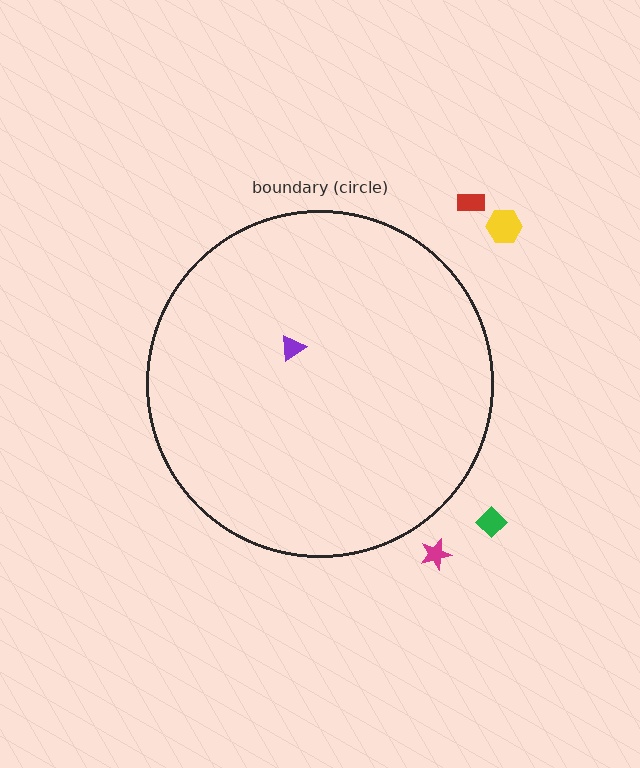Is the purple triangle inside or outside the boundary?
Inside.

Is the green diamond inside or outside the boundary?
Outside.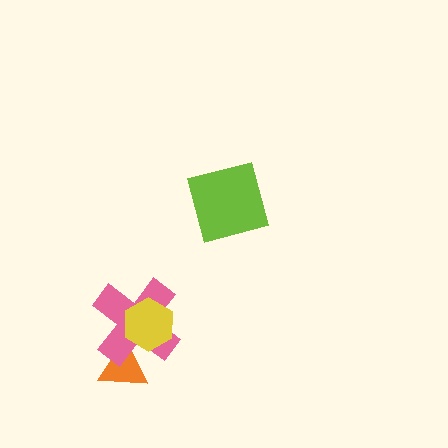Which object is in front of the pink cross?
The yellow hexagon is in front of the pink cross.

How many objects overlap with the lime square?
0 objects overlap with the lime square.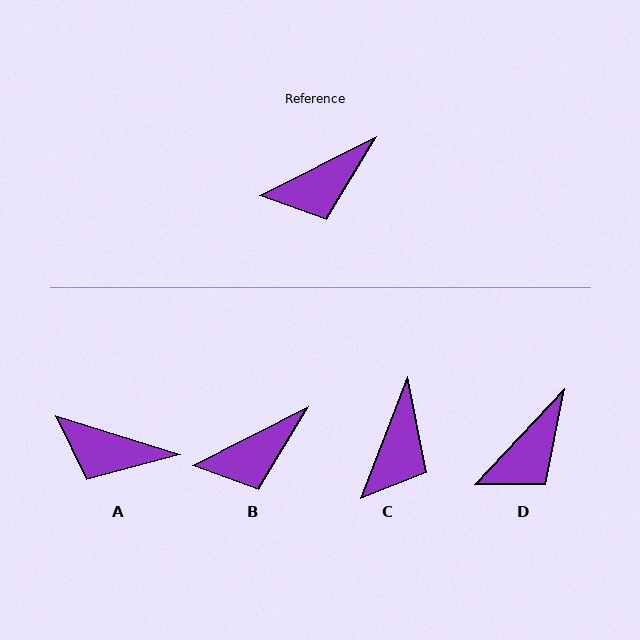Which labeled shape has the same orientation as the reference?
B.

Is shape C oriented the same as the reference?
No, it is off by about 42 degrees.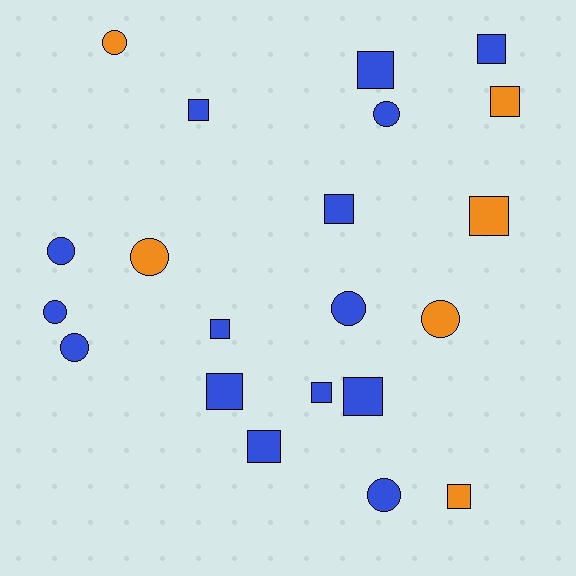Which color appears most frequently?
Blue, with 15 objects.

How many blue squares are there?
There are 9 blue squares.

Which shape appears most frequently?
Square, with 12 objects.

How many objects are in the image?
There are 21 objects.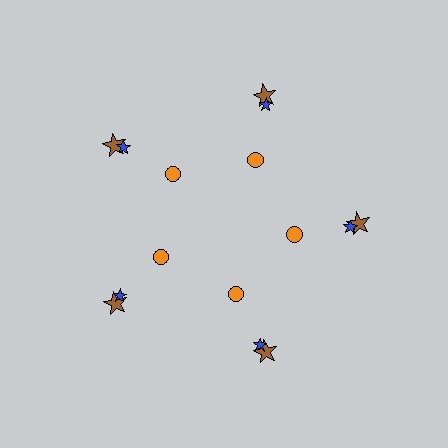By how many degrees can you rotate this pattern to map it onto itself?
The pattern maps onto itself every 72 degrees of rotation.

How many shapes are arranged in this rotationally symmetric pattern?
There are 15 shapes, arranged in 5 groups of 3.